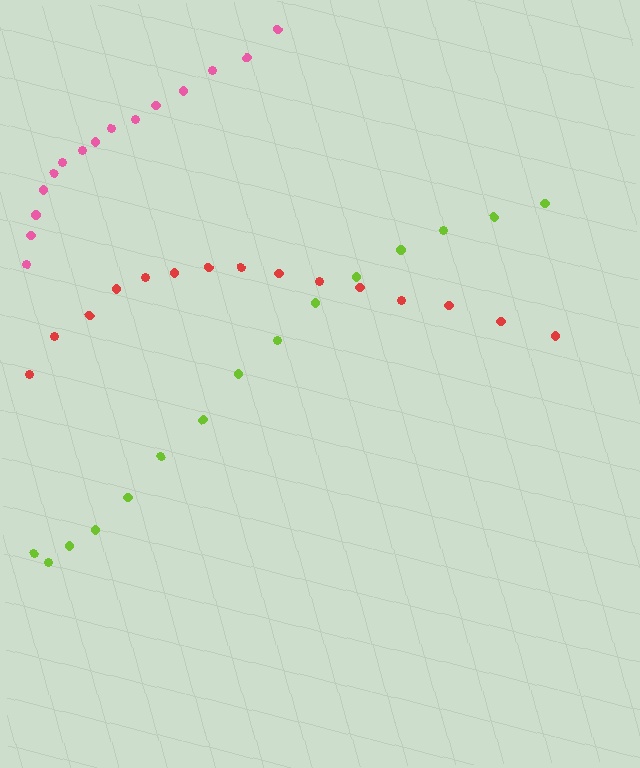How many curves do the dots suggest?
There are 3 distinct paths.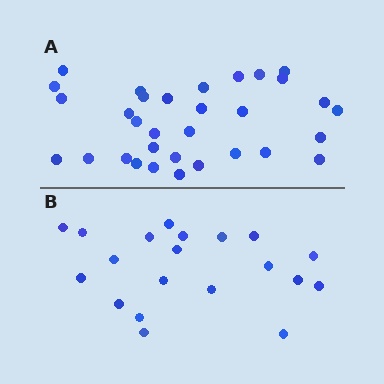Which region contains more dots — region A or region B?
Region A (the top region) has more dots.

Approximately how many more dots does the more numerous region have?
Region A has roughly 12 or so more dots than region B.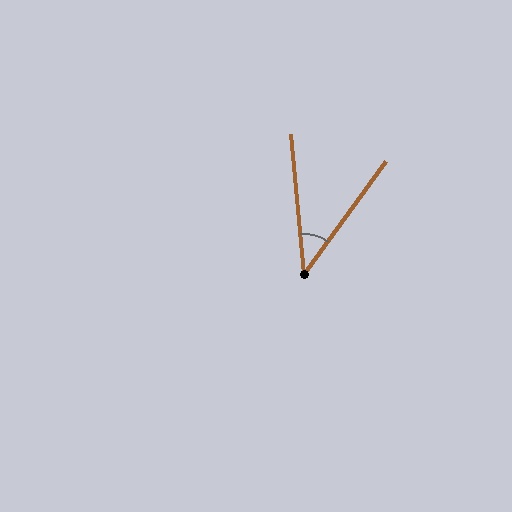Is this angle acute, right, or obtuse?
It is acute.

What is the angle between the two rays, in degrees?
Approximately 41 degrees.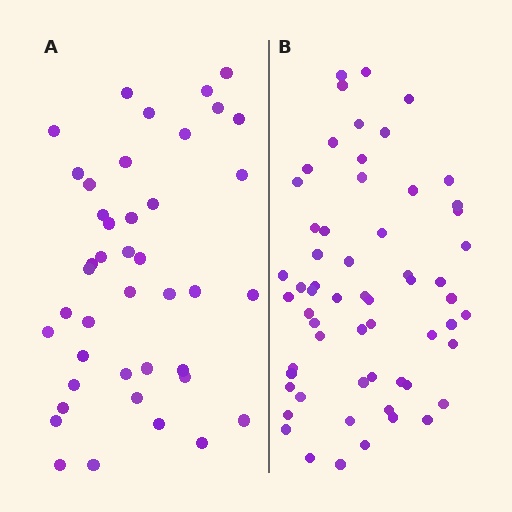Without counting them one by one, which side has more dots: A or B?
Region B (the right region) has more dots.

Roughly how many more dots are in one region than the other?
Region B has approximately 20 more dots than region A.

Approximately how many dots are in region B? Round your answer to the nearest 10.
About 60 dots.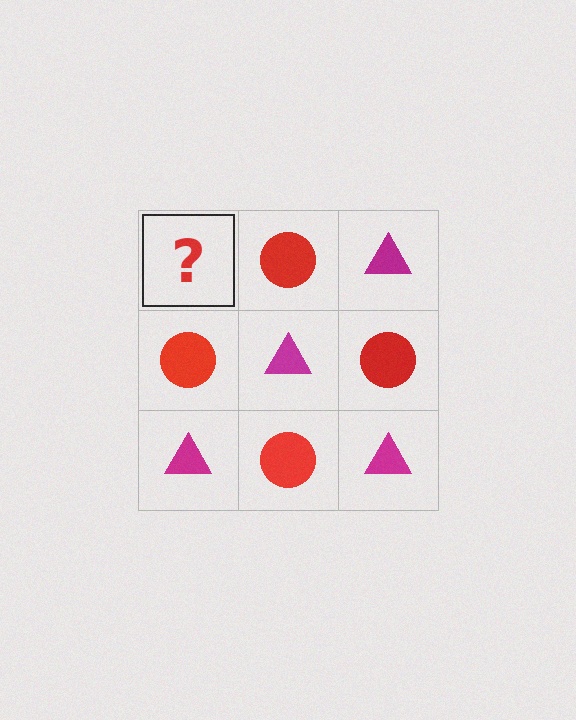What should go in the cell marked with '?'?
The missing cell should contain a magenta triangle.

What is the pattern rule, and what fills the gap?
The rule is that it alternates magenta triangle and red circle in a checkerboard pattern. The gap should be filled with a magenta triangle.